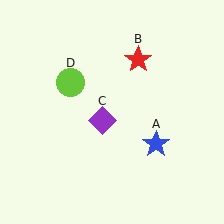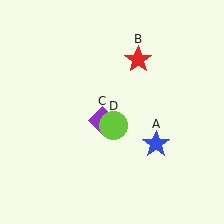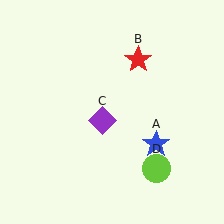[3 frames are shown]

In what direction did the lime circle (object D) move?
The lime circle (object D) moved down and to the right.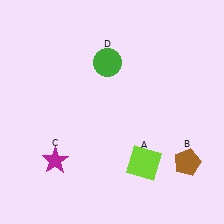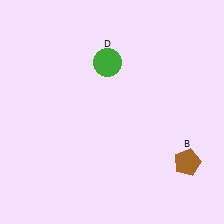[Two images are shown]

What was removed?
The magenta star (C), the lime square (A) were removed in Image 2.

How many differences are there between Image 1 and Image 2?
There are 2 differences between the two images.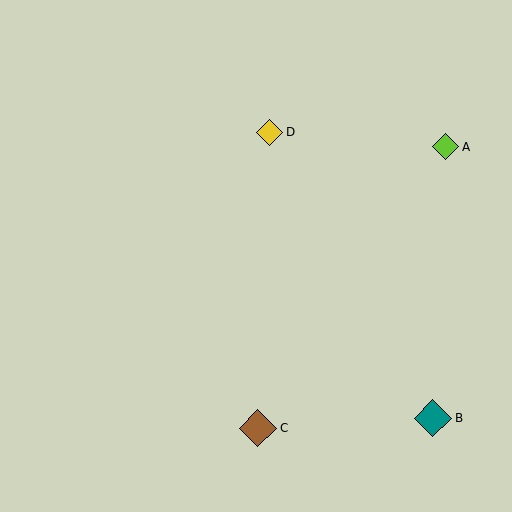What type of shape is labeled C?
Shape C is a brown diamond.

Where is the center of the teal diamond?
The center of the teal diamond is at (433, 418).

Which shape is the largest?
The brown diamond (labeled C) is the largest.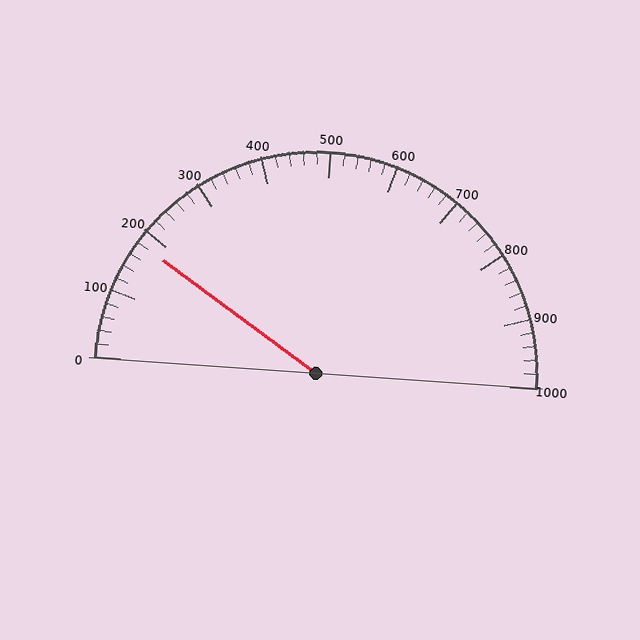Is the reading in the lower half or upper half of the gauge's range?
The reading is in the lower half of the range (0 to 1000).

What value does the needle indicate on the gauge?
The needle indicates approximately 180.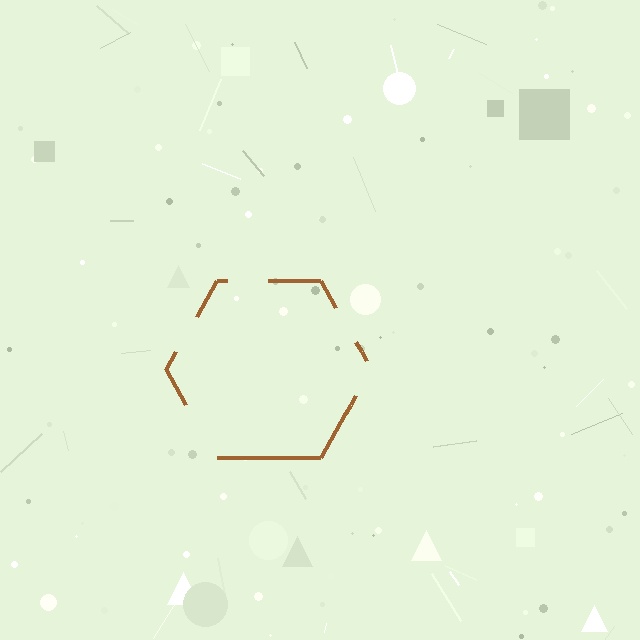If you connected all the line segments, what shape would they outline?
They would outline a hexagon.